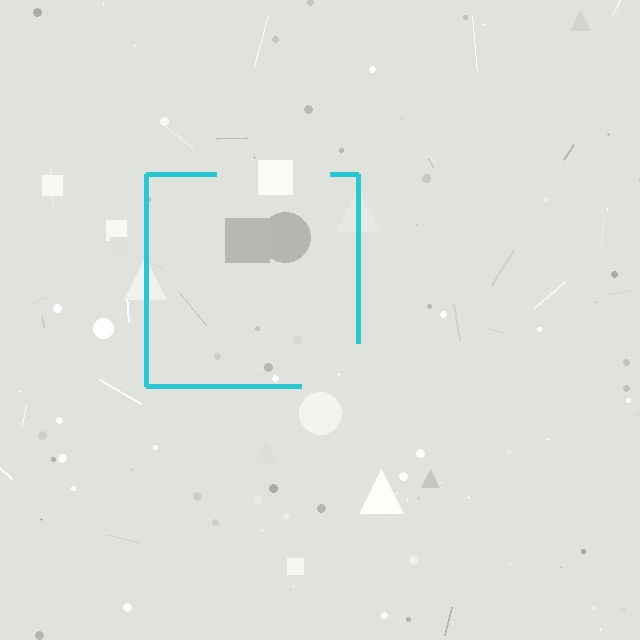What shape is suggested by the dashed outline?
The dashed outline suggests a square.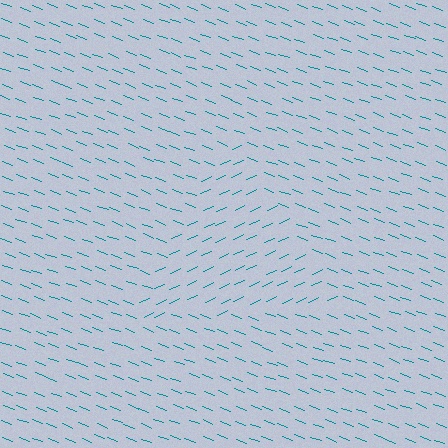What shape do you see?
I see a triangle.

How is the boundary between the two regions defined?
The boundary is defined purely by a change in line orientation (approximately 45 degrees difference). All lines are the same color and thickness.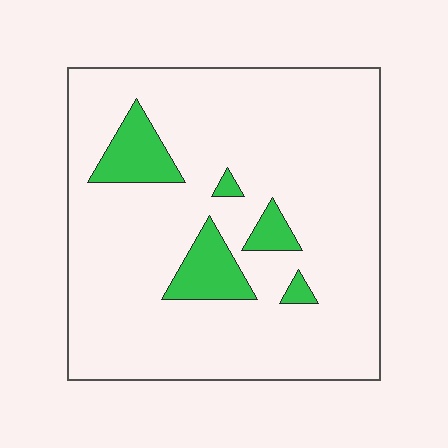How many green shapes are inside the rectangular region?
5.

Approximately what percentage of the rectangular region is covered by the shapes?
Approximately 10%.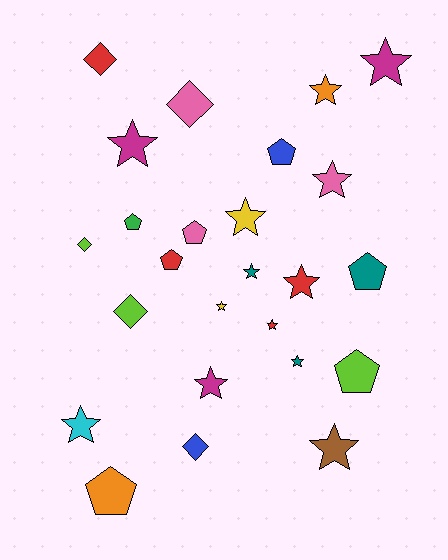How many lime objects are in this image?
There are 3 lime objects.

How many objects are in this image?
There are 25 objects.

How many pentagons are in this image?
There are 7 pentagons.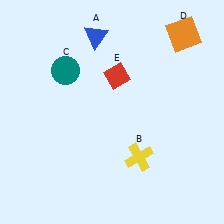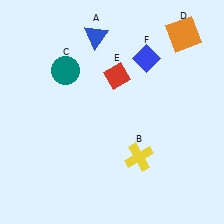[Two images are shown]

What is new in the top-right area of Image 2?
A blue diamond (F) was added in the top-right area of Image 2.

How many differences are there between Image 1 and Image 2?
There is 1 difference between the two images.